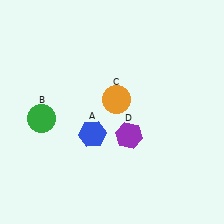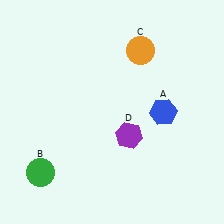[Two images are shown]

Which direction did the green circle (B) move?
The green circle (B) moved down.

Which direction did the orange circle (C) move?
The orange circle (C) moved up.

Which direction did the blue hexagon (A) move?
The blue hexagon (A) moved right.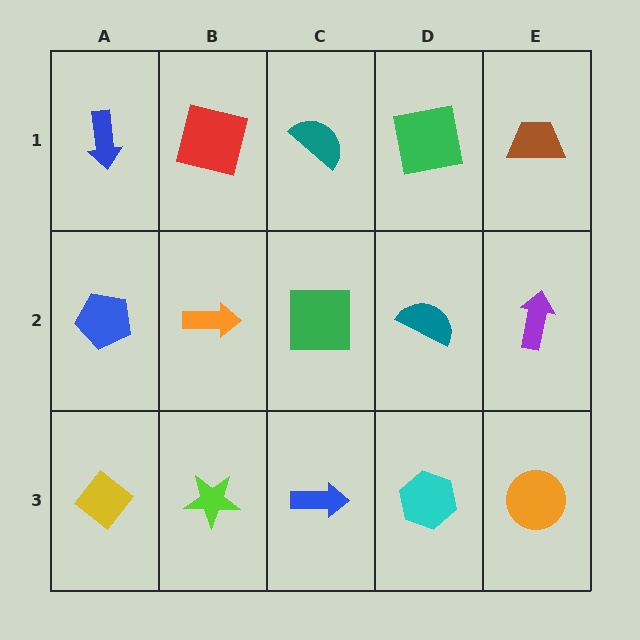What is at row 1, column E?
A brown trapezoid.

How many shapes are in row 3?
5 shapes.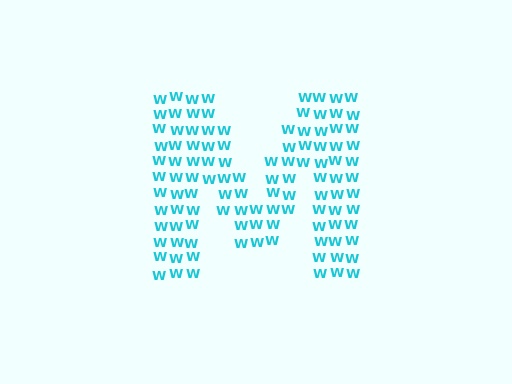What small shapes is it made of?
It is made of small letter W's.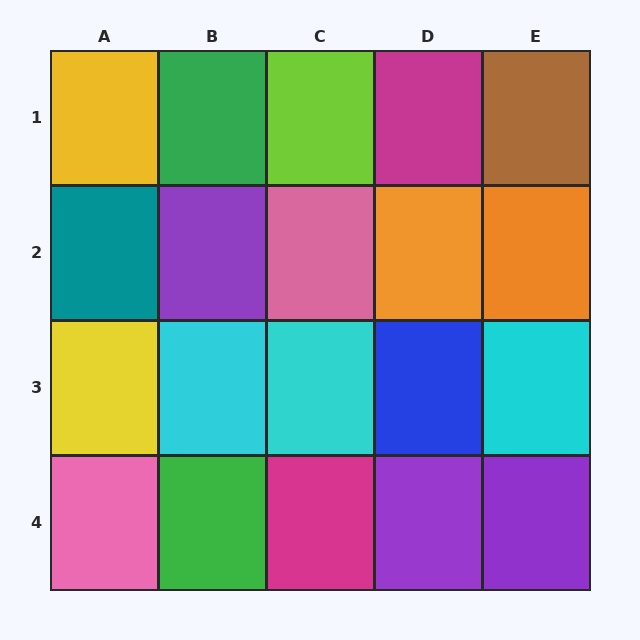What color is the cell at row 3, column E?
Cyan.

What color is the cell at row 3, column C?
Cyan.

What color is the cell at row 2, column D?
Orange.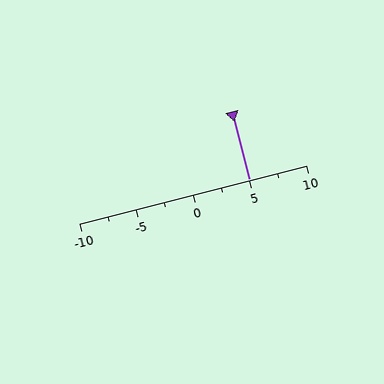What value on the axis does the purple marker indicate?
The marker indicates approximately 5.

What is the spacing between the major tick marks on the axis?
The major ticks are spaced 5 apart.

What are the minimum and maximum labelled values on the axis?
The axis runs from -10 to 10.